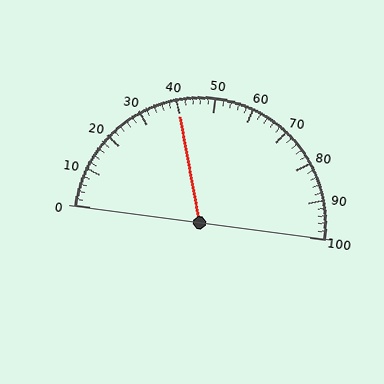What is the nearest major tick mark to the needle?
The nearest major tick mark is 40.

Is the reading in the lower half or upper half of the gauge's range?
The reading is in the lower half of the range (0 to 100).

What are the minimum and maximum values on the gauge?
The gauge ranges from 0 to 100.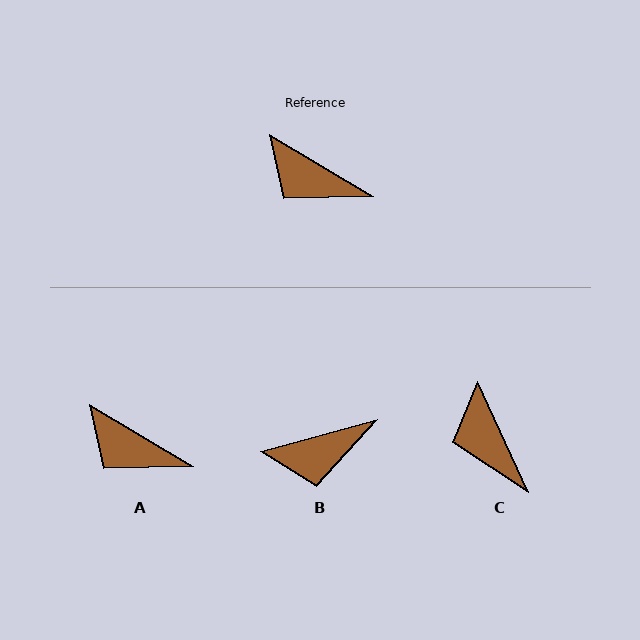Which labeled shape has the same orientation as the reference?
A.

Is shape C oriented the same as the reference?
No, it is off by about 34 degrees.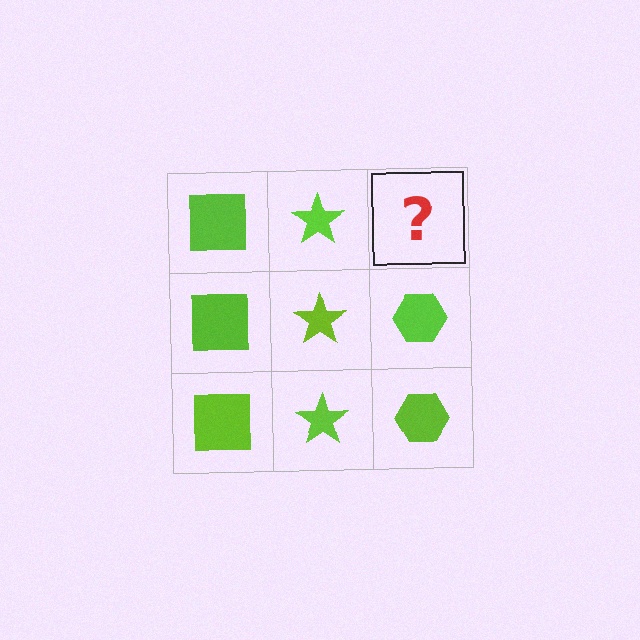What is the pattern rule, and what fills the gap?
The rule is that each column has a consistent shape. The gap should be filled with a lime hexagon.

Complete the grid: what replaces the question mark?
The question mark should be replaced with a lime hexagon.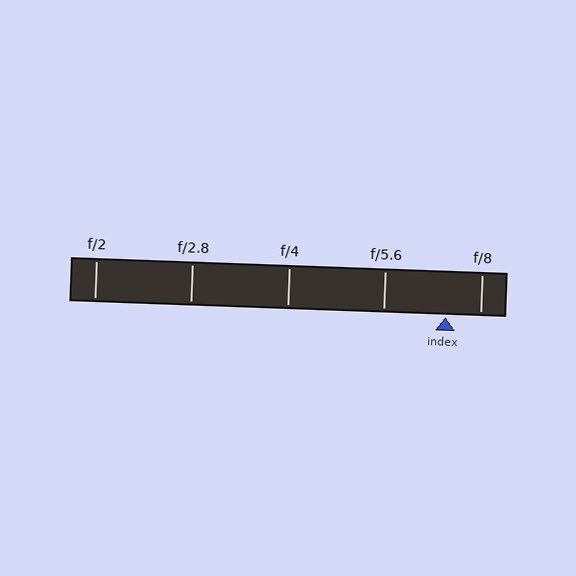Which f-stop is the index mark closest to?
The index mark is closest to f/8.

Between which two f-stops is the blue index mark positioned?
The index mark is between f/5.6 and f/8.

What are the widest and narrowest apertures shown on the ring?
The widest aperture shown is f/2 and the narrowest is f/8.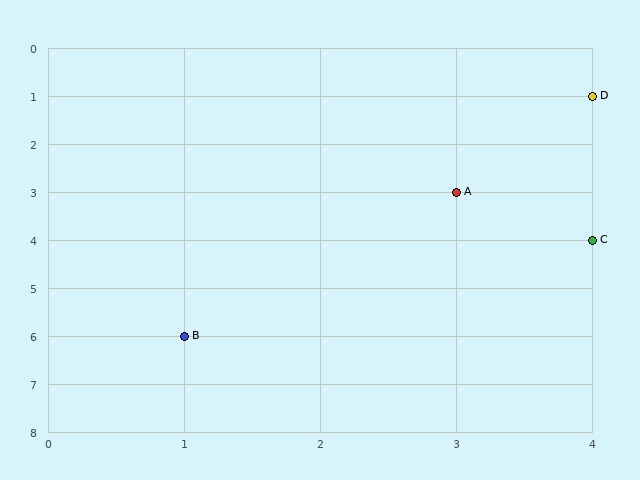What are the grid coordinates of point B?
Point B is at grid coordinates (1, 6).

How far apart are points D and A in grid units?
Points D and A are 1 column and 2 rows apart (about 2.2 grid units diagonally).